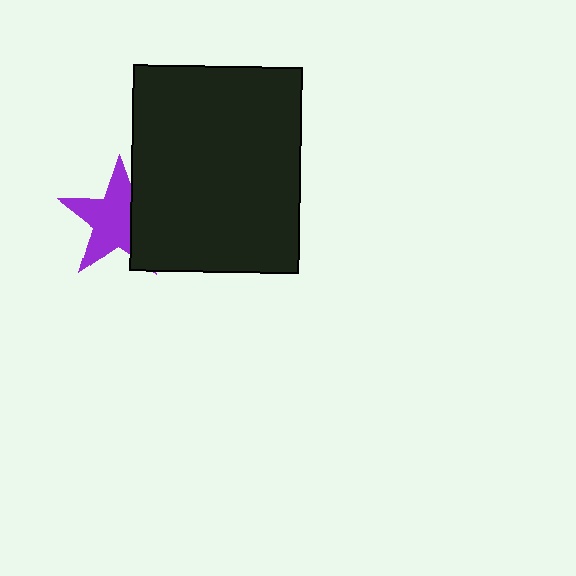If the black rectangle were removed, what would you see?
You would see the complete purple star.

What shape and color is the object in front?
The object in front is a black rectangle.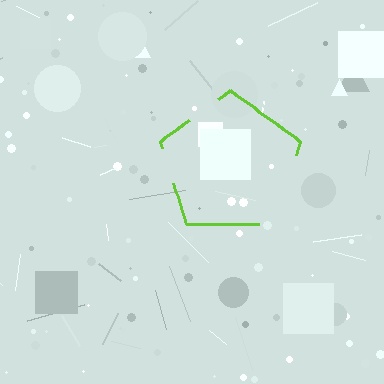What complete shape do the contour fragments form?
The contour fragments form a pentagon.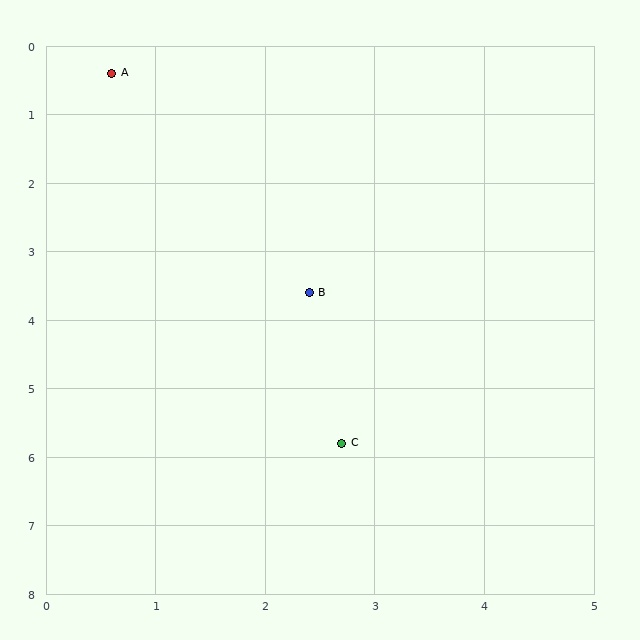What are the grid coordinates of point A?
Point A is at approximately (0.6, 0.4).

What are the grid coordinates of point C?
Point C is at approximately (2.7, 5.8).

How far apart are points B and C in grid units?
Points B and C are about 2.2 grid units apart.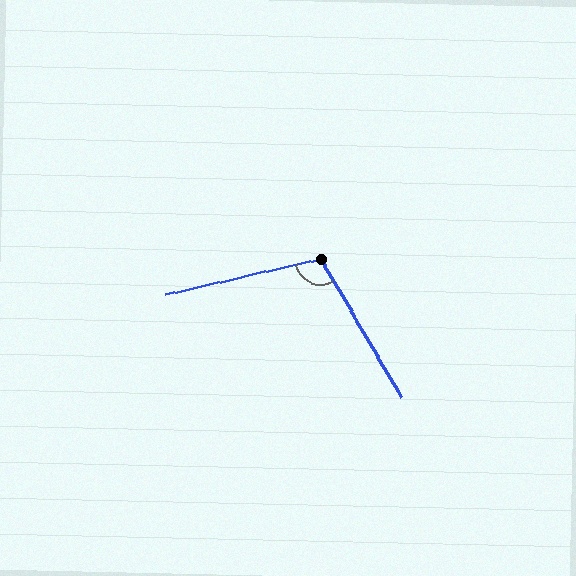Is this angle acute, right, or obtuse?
It is obtuse.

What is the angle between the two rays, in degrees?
Approximately 108 degrees.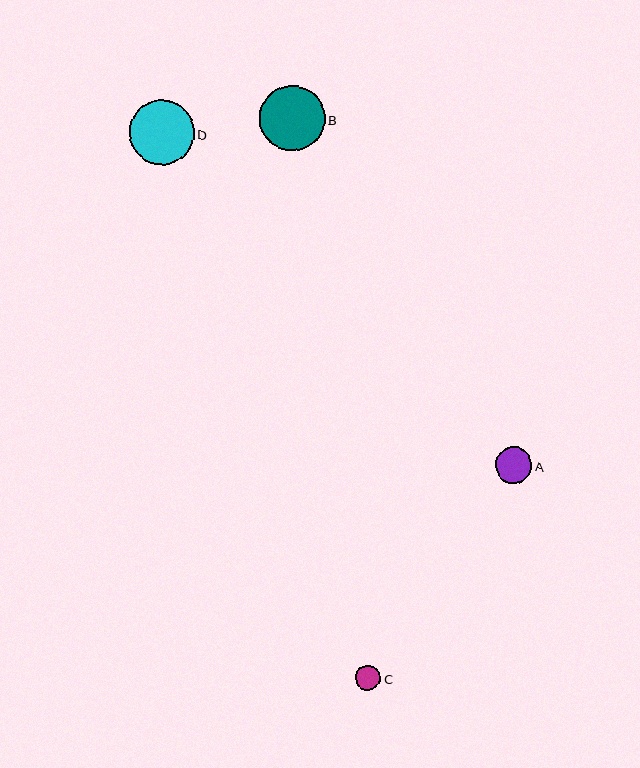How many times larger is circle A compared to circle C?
Circle A is approximately 1.4 times the size of circle C.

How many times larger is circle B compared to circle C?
Circle B is approximately 2.5 times the size of circle C.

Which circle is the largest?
Circle B is the largest with a size of approximately 66 pixels.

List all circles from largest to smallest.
From largest to smallest: B, D, A, C.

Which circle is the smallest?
Circle C is the smallest with a size of approximately 26 pixels.